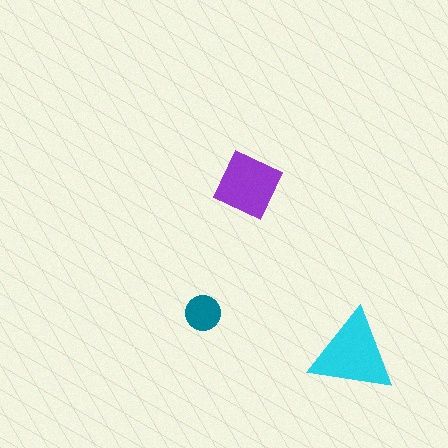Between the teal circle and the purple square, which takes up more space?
The purple square.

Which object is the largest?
The cyan triangle.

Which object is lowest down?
The cyan triangle is bottommost.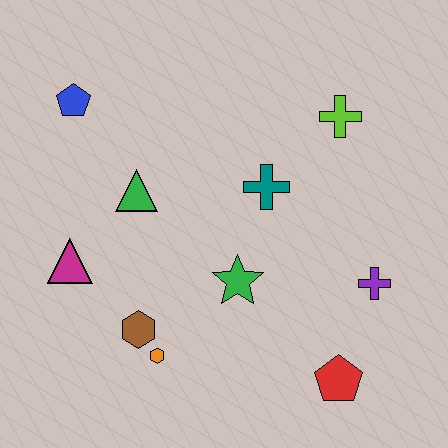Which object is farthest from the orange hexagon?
The lime cross is farthest from the orange hexagon.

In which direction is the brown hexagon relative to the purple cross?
The brown hexagon is to the left of the purple cross.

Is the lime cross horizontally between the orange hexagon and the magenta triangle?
No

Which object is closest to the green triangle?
The magenta triangle is closest to the green triangle.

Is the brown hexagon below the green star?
Yes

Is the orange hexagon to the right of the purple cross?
No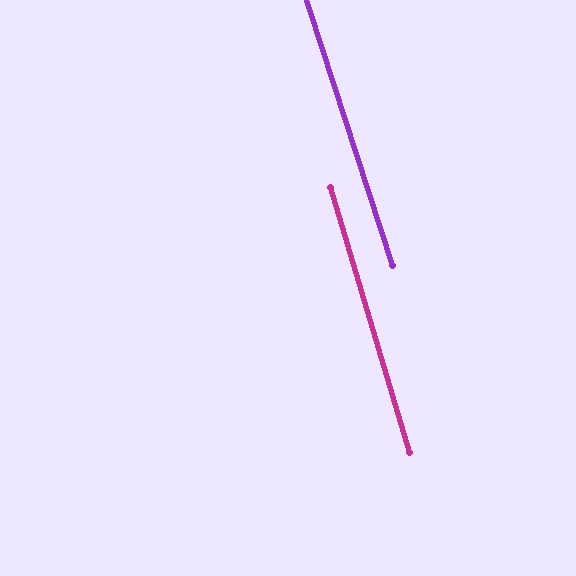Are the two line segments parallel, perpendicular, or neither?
Parallel — their directions differ by only 1.3°.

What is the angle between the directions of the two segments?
Approximately 1 degree.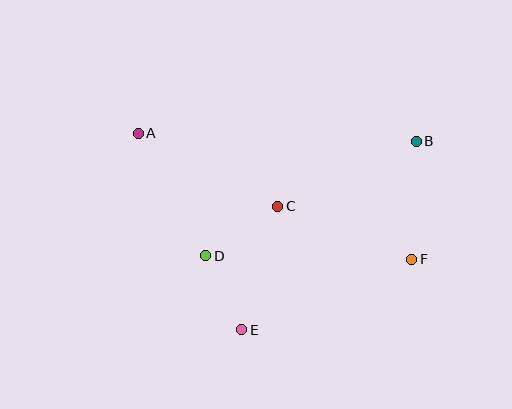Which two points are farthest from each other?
Points A and F are farthest from each other.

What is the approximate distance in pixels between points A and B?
The distance between A and B is approximately 278 pixels.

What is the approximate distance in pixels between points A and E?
The distance between A and E is approximately 222 pixels.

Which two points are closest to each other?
Points D and E are closest to each other.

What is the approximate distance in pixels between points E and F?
The distance between E and F is approximately 184 pixels.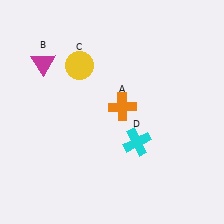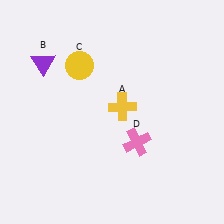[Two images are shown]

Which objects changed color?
A changed from orange to yellow. B changed from magenta to purple. D changed from cyan to pink.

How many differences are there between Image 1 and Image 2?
There are 3 differences between the two images.